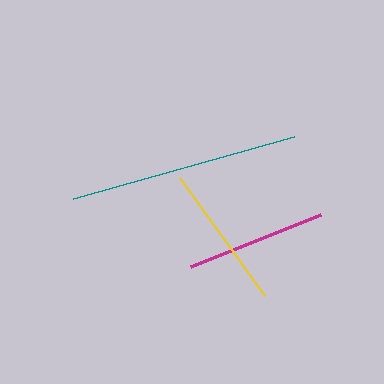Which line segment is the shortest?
The magenta line is the shortest at approximately 141 pixels.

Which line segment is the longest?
The teal line is the longest at approximately 230 pixels.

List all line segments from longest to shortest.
From longest to shortest: teal, yellow, magenta.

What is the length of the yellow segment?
The yellow segment is approximately 145 pixels long.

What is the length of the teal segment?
The teal segment is approximately 230 pixels long.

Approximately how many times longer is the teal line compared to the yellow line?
The teal line is approximately 1.6 times the length of the yellow line.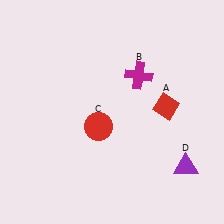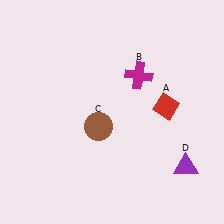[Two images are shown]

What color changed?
The circle (C) changed from red in Image 1 to brown in Image 2.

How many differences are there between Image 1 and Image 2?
There is 1 difference between the two images.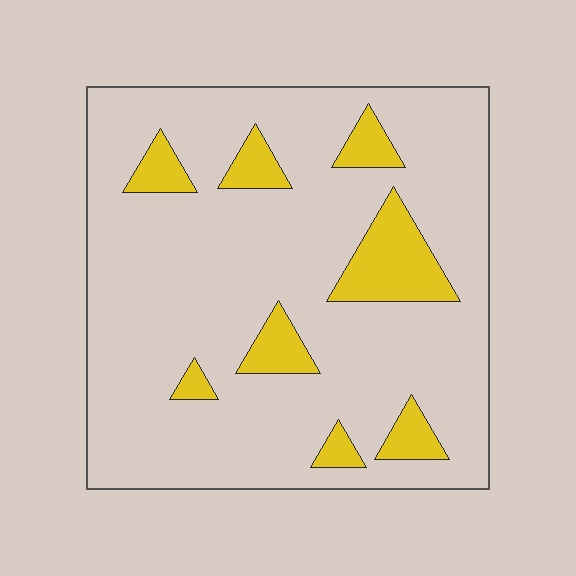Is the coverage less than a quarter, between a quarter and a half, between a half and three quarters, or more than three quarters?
Less than a quarter.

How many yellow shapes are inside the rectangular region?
8.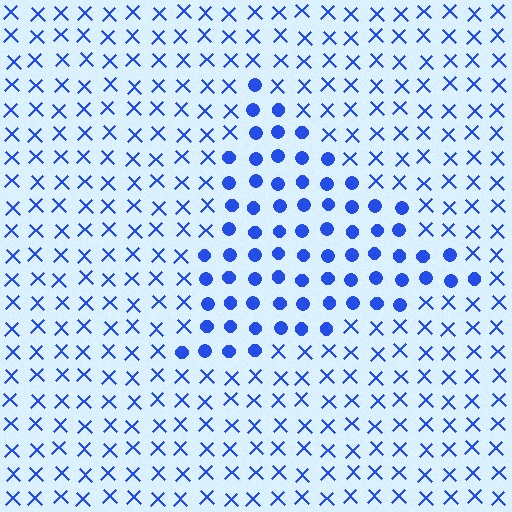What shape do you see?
I see a triangle.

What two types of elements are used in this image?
The image uses circles inside the triangle region and X marks outside it.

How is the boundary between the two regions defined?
The boundary is defined by a change in element shape: circles inside vs. X marks outside. All elements share the same color and spacing.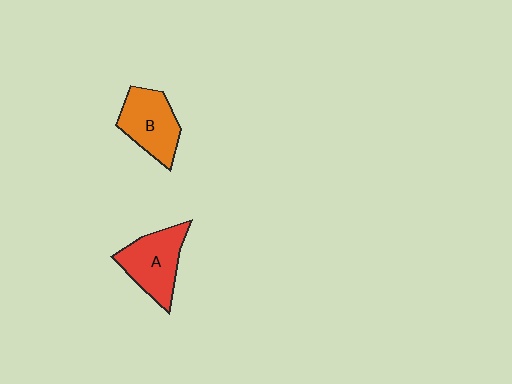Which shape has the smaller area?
Shape B (orange).